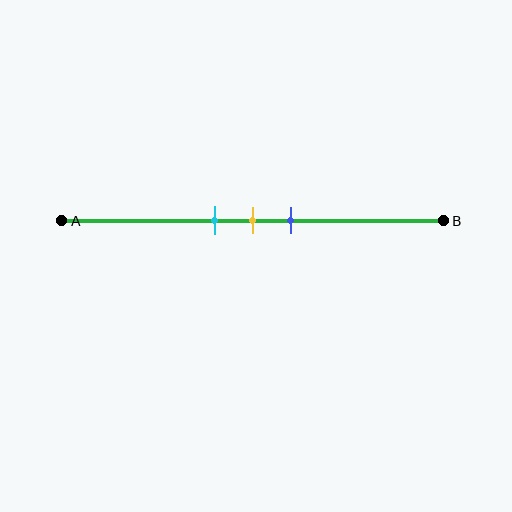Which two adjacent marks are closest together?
The cyan and yellow marks are the closest adjacent pair.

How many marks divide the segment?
There are 3 marks dividing the segment.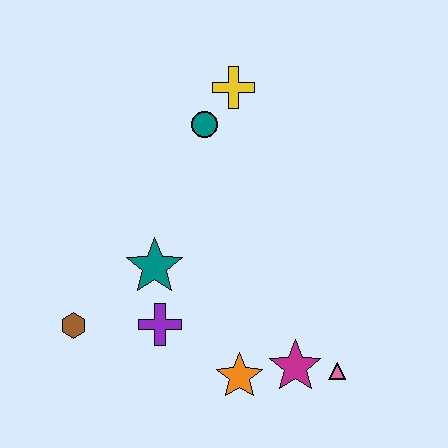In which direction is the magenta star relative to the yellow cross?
The magenta star is below the yellow cross.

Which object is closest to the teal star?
The purple cross is closest to the teal star.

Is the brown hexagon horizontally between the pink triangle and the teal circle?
No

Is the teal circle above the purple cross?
Yes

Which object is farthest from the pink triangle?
The yellow cross is farthest from the pink triangle.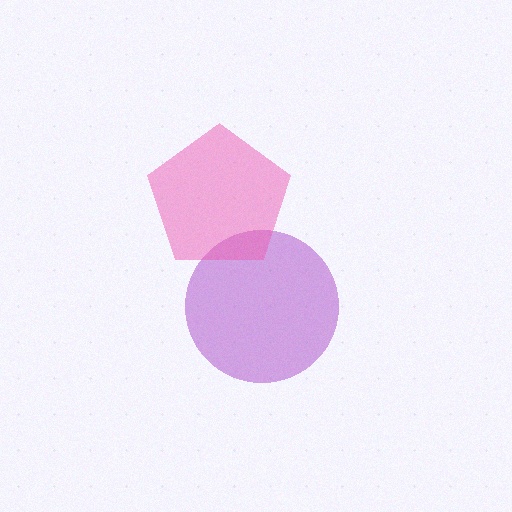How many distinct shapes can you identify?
There are 2 distinct shapes: a purple circle, a pink pentagon.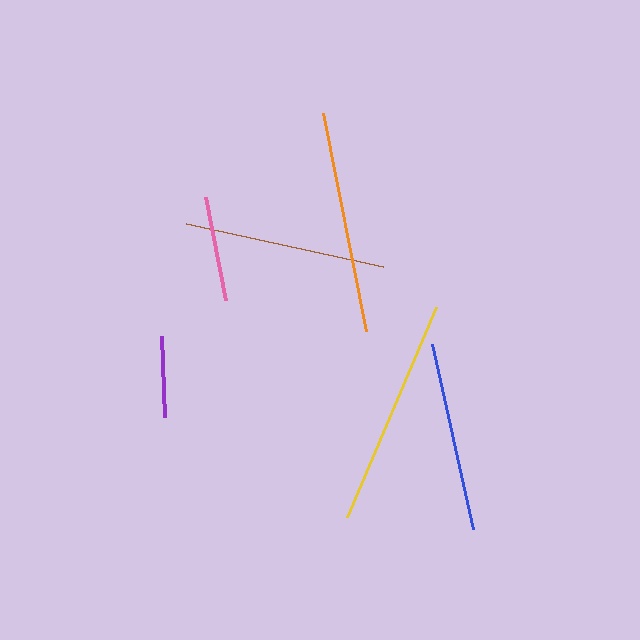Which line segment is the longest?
The yellow line is the longest at approximately 229 pixels.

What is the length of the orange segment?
The orange segment is approximately 223 pixels long.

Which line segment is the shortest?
The purple line is the shortest at approximately 81 pixels.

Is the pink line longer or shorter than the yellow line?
The yellow line is longer than the pink line.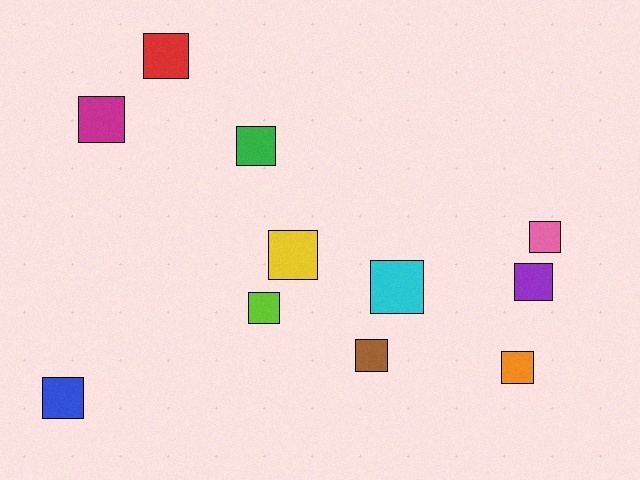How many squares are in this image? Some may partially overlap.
There are 11 squares.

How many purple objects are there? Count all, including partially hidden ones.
There is 1 purple object.